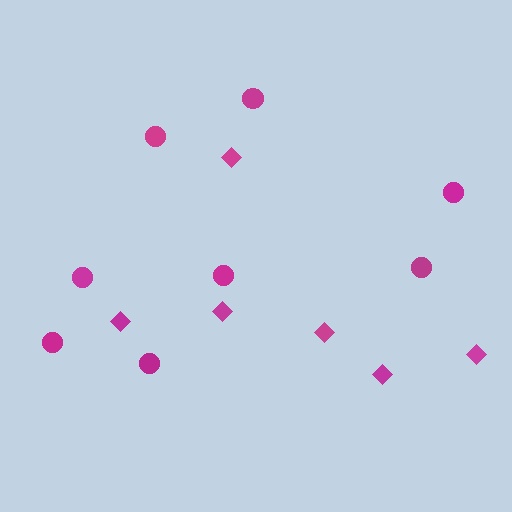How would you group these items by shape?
There are 2 groups: one group of diamonds (6) and one group of circles (8).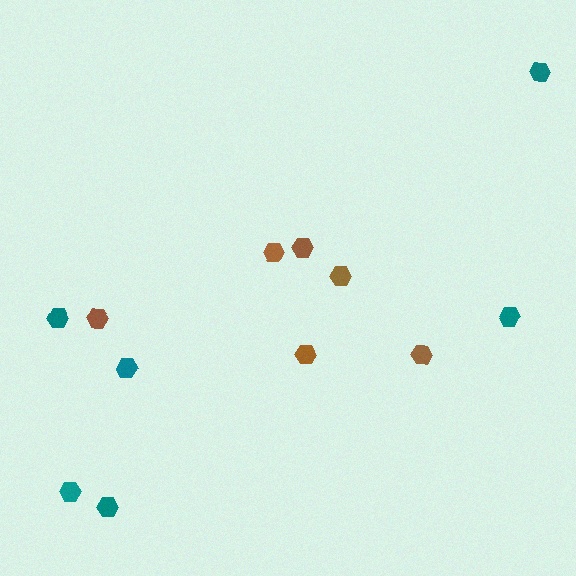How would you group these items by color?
There are 2 groups: one group of brown hexagons (6) and one group of teal hexagons (6).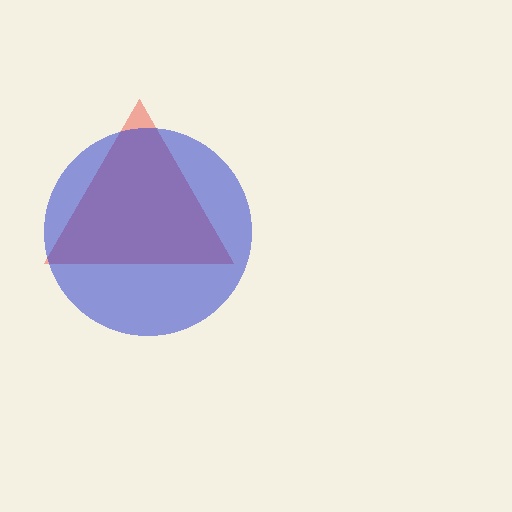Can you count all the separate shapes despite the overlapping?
Yes, there are 2 separate shapes.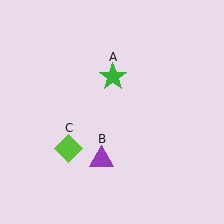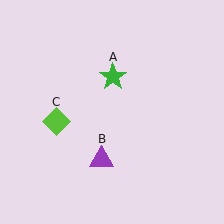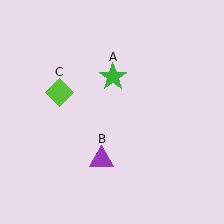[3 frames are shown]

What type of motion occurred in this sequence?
The lime diamond (object C) rotated clockwise around the center of the scene.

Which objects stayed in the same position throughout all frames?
Green star (object A) and purple triangle (object B) remained stationary.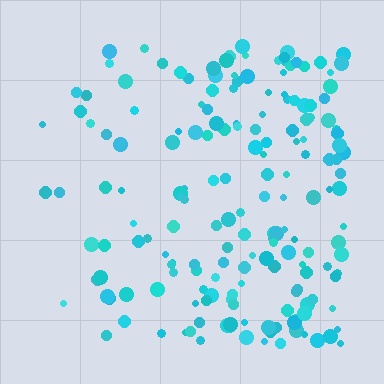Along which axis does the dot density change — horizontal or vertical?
Horizontal.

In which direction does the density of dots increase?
From left to right, with the right side densest.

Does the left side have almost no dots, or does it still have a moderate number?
Still a moderate number, just noticeably fewer than the right.